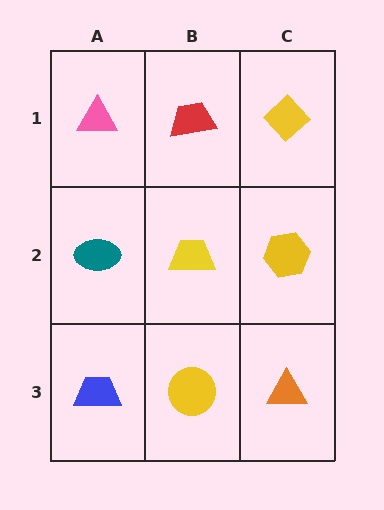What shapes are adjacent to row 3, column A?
A teal ellipse (row 2, column A), a yellow circle (row 3, column B).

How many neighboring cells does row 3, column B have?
3.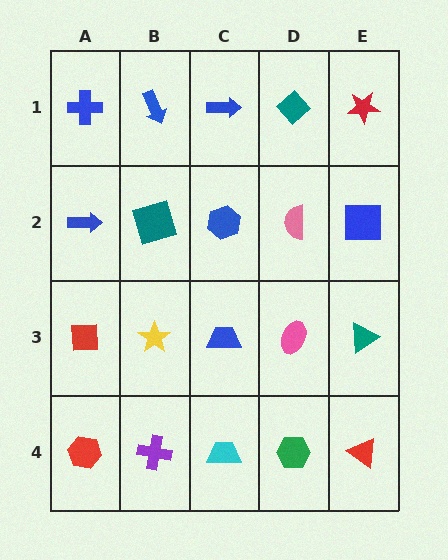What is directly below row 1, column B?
A teal square.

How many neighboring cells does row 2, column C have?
4.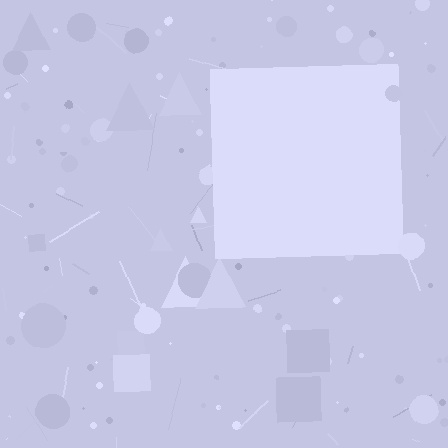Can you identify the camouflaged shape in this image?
The camouflaged shape is a square.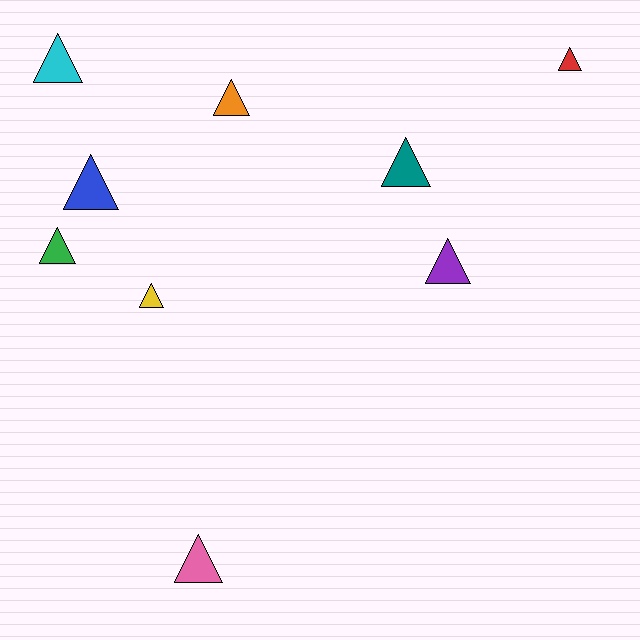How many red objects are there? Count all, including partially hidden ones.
There is 1 red object.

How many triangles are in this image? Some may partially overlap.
There are 9 triangles.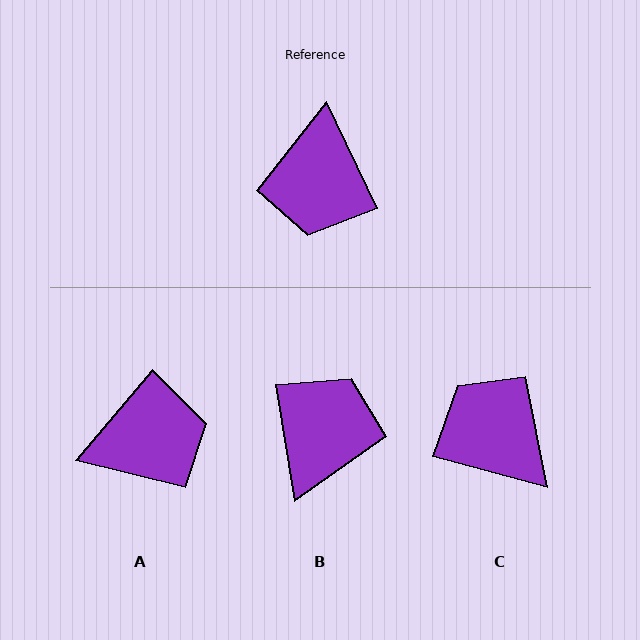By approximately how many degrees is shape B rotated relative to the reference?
Approximately 163 degrees counter-clockwise.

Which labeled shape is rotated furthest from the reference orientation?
B, about 163 degrees away.